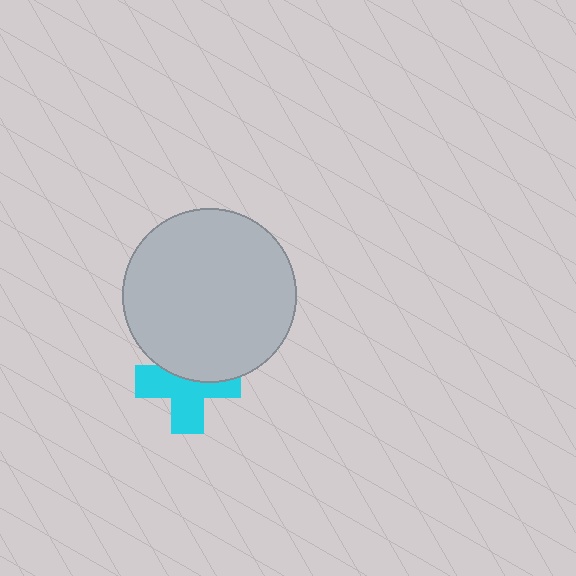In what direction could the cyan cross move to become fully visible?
The cyan cross could move down. That would shift it out from behind the light gray circle entirely.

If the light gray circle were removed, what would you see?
You would see the complete cyan cross.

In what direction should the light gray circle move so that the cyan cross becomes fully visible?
The light gray circle should move up. That is the shortest direction to clear the overlap and leave the cyan cross fully visible.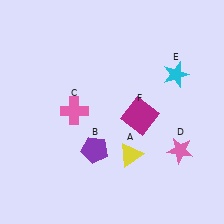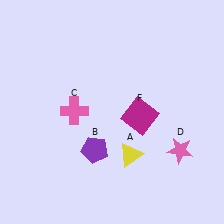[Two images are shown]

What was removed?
The cyan star (E) was removed in Image 2.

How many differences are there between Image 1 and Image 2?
There is 1 difference between the two images.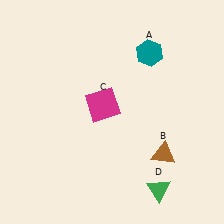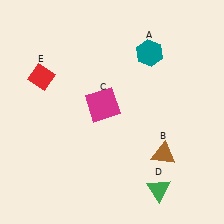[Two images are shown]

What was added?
A red diamond (E) was added in Image 2.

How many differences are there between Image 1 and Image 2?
There is 1 difference between the two images.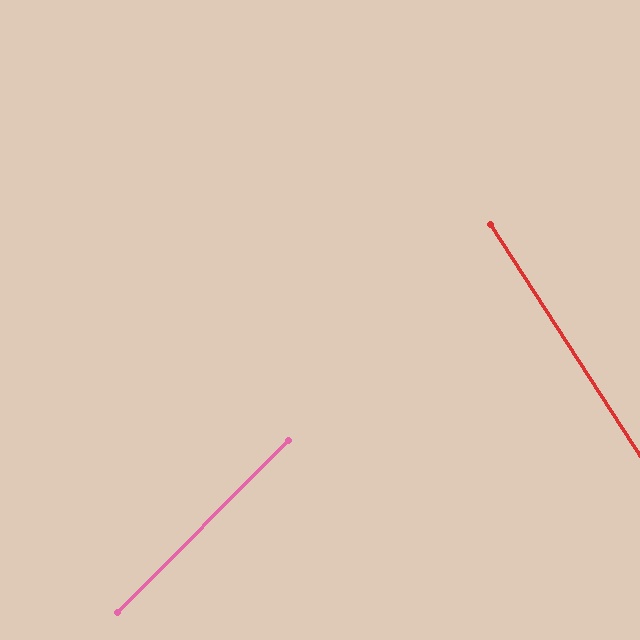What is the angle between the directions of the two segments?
Approximately 78 degrees.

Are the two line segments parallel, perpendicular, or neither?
Neither parallel nor perpendicular — they differ by about 78°.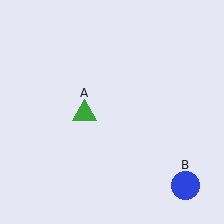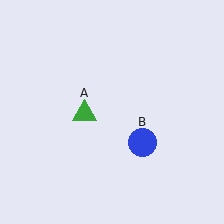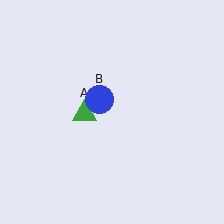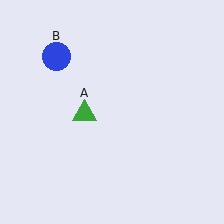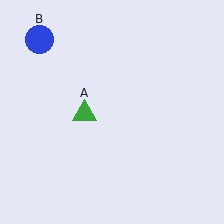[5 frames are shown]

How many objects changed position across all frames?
1 object changed position: blue circle (object B).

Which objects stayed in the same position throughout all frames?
Green triangle (object A) remained stationary.